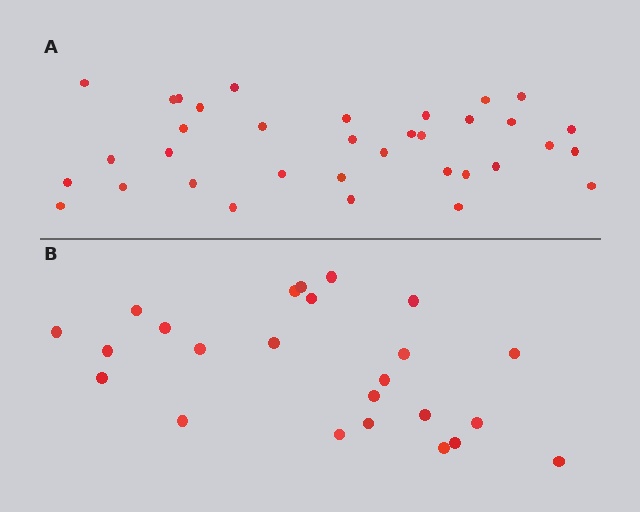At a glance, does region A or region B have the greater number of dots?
Region A (the top region) has more dots.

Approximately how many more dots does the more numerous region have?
Region A has roughly 12 or so more dots than region B.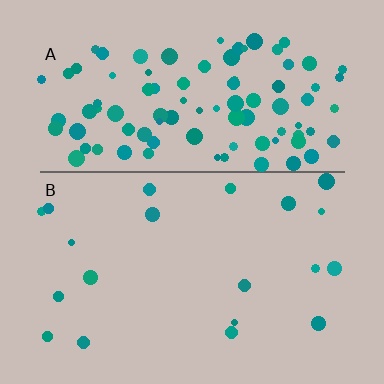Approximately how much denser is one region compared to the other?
Approximately 5.2× — region A over region B.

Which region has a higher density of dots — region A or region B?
A (the top).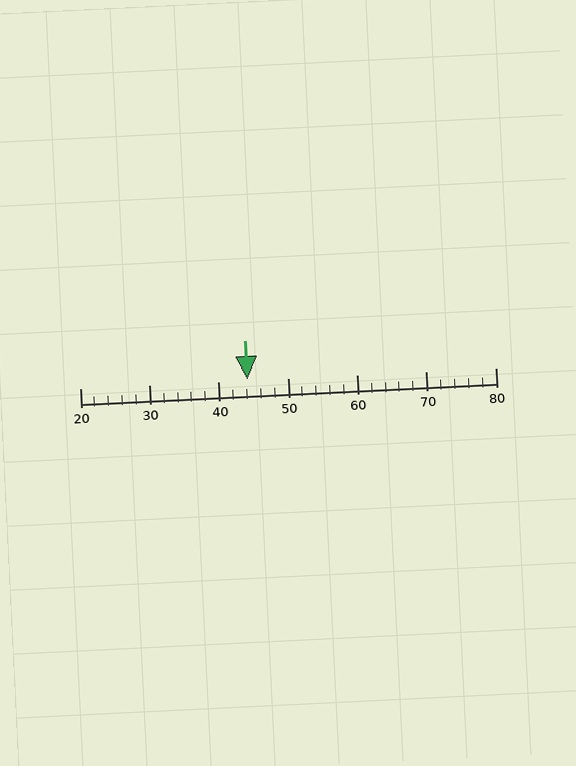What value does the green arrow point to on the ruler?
The green arrow points to approximately 44.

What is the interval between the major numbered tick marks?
The major tick marks are spaced 10 units apart.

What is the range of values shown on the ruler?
The ruler shows values from 20 to 80.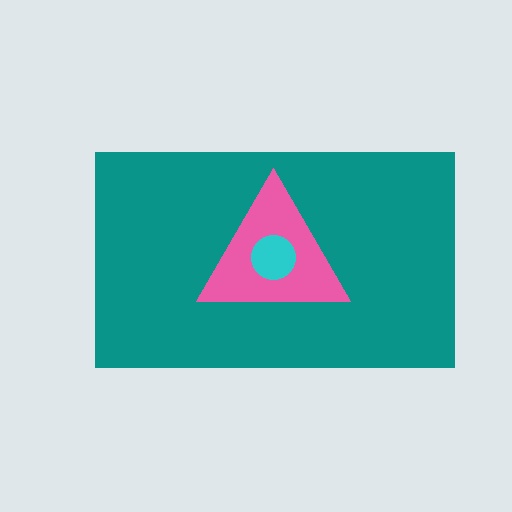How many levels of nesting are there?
3.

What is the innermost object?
The cyan circle.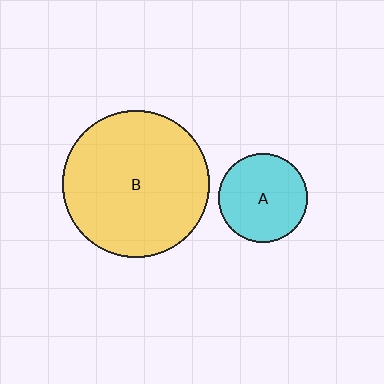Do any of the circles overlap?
No, none of the circles overlap.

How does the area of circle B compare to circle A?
Approximately 2.8 times.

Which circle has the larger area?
Circle B (yellow).